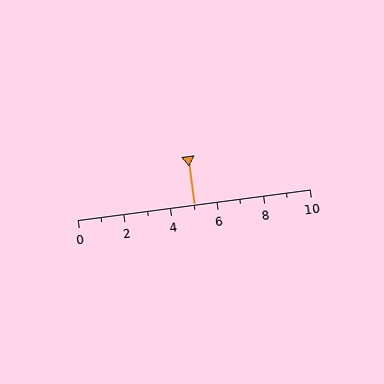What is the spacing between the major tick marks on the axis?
The major ticks are spaced 2 apart.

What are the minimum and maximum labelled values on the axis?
The axis runs from 0 to 10.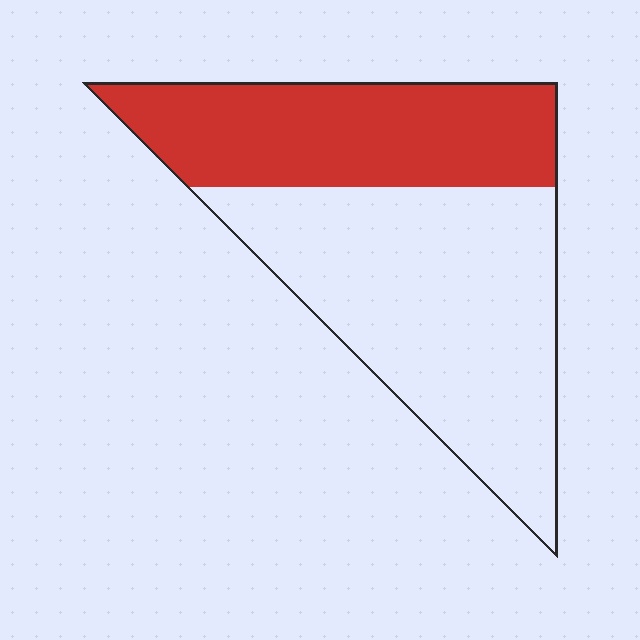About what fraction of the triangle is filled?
About two fifths (2/5).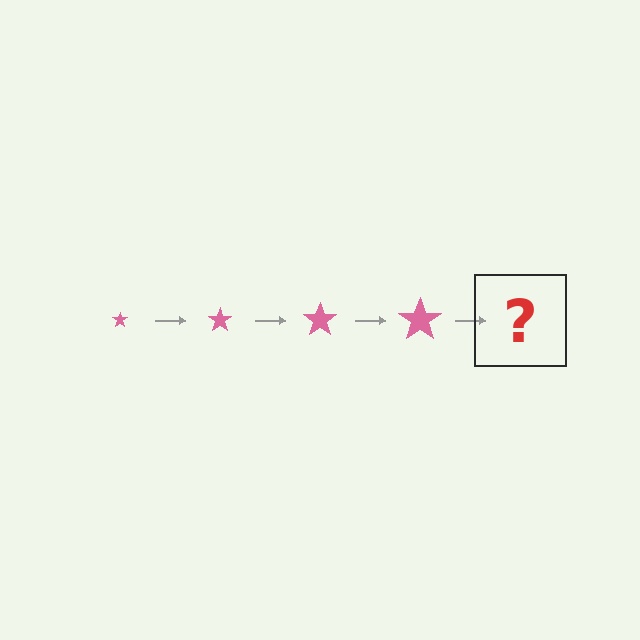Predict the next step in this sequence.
The next step is a pink star, larger than the previous one.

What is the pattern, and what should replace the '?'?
The pattern is that the star gets progressively larger each step. The '?' should be a pink star, larger than the previous one.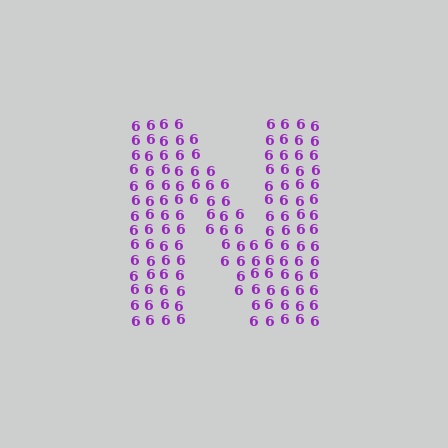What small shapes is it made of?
It is made of small digit 6's.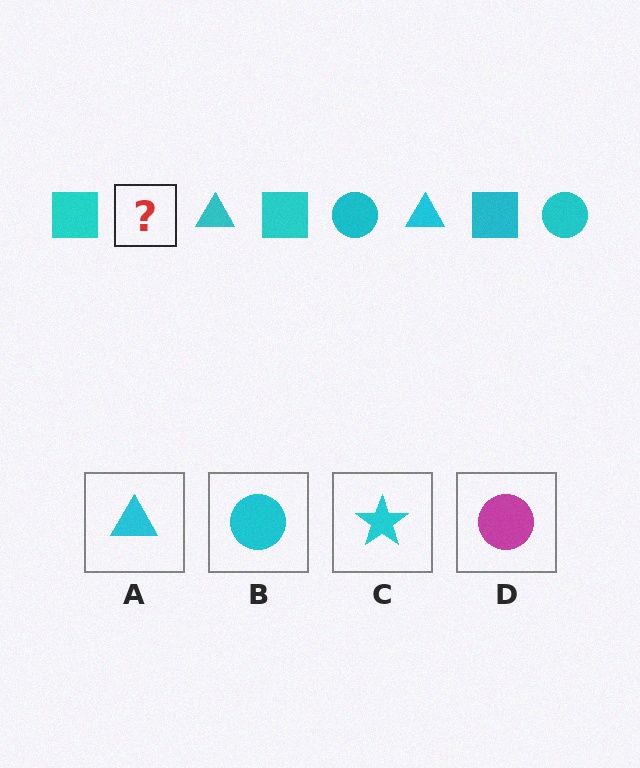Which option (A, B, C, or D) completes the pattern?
B.